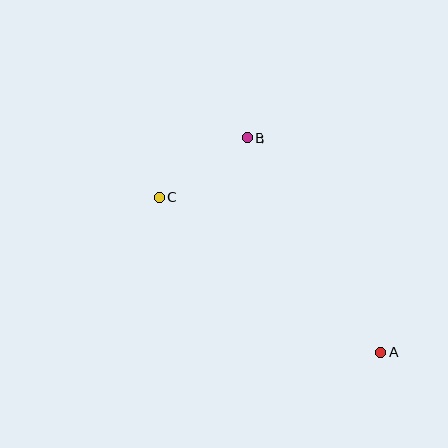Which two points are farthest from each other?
Points A and C are farthest from each other.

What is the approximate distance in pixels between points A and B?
The distance between A and B is approximately 252 pixels.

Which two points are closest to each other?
Points B and C are closest to each other.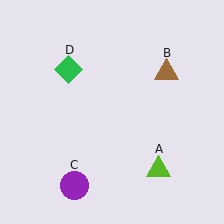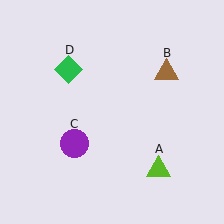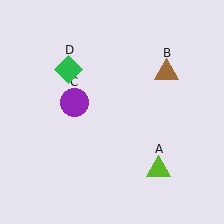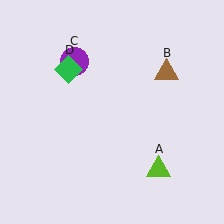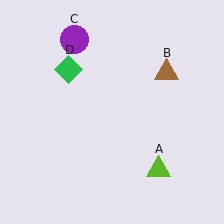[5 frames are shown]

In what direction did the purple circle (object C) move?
The purple circle (object C) moved up.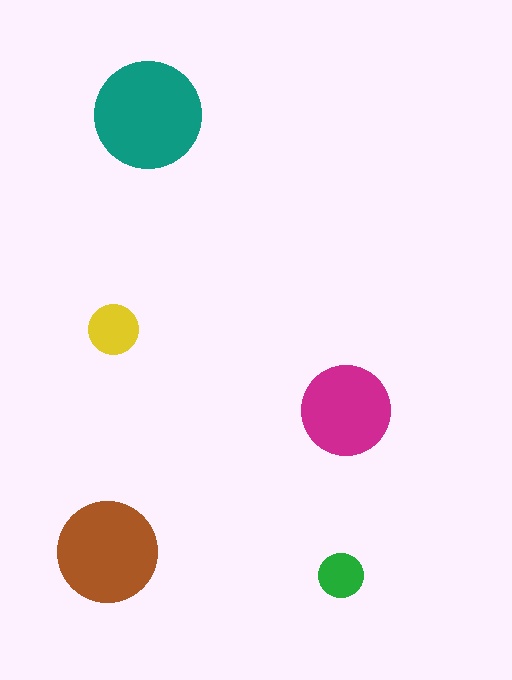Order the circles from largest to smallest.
the teal one, the brown one, the magenta one, the yellow one, the green one.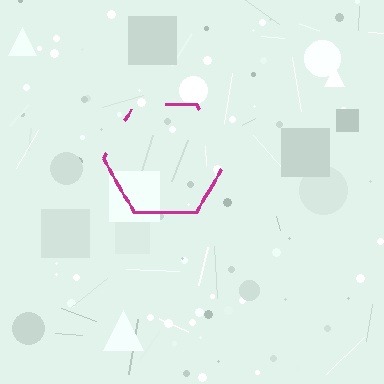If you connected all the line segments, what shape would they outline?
They would outline a hexagon.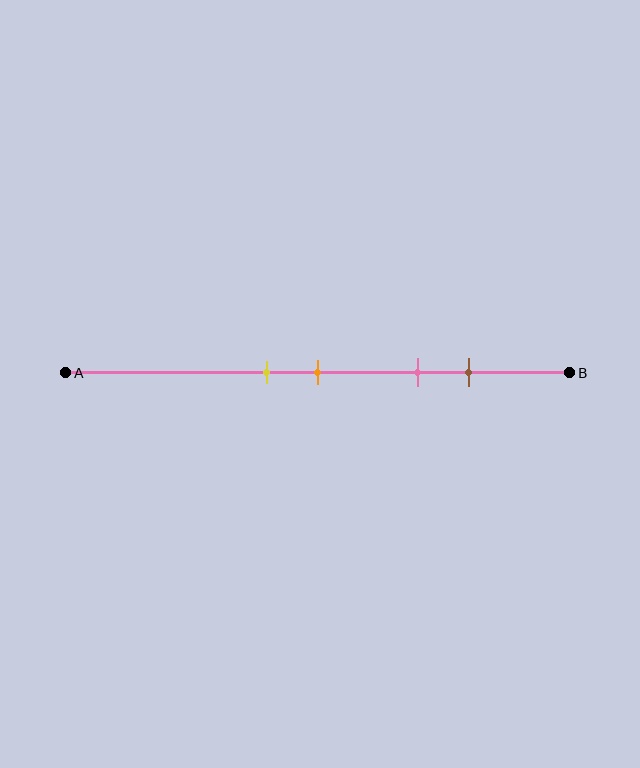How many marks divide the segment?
There are 4 marks dividing the segment.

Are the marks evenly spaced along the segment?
No, the marks are not evenly spaced.